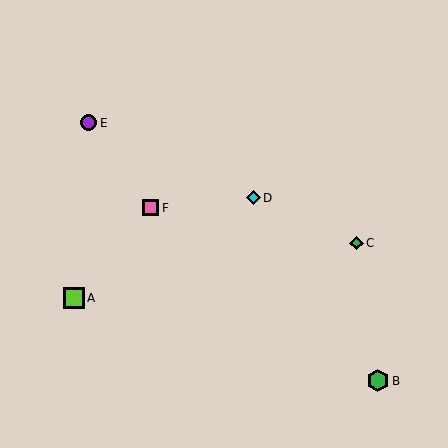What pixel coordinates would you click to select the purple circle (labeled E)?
Click at (89, 123) to select the purple circle E.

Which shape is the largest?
The green hexagon (labeled B) is the largest.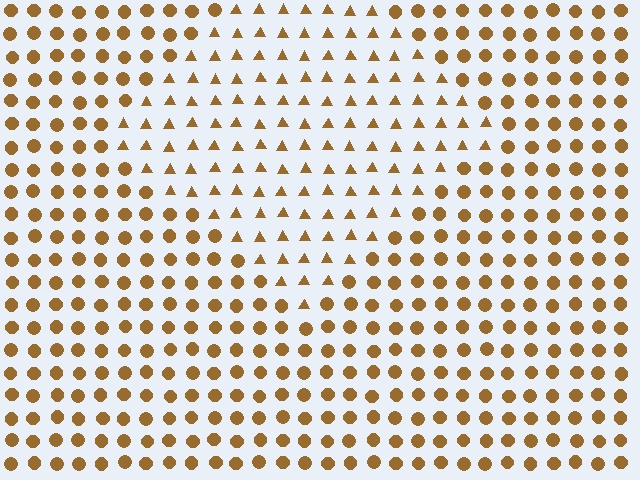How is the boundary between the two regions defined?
The boundary is defined by a change in element shape: triangles inside vs. circles outside. All elements share the same color and spacing.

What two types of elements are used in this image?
The image uses triangles inside the diamond region and circles outside it.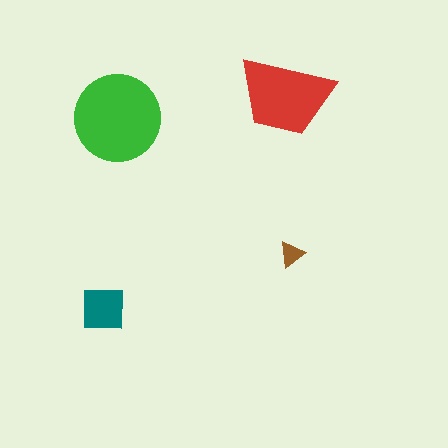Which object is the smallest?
The brown triangle.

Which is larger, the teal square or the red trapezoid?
The red trapezoid.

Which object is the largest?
The green circle.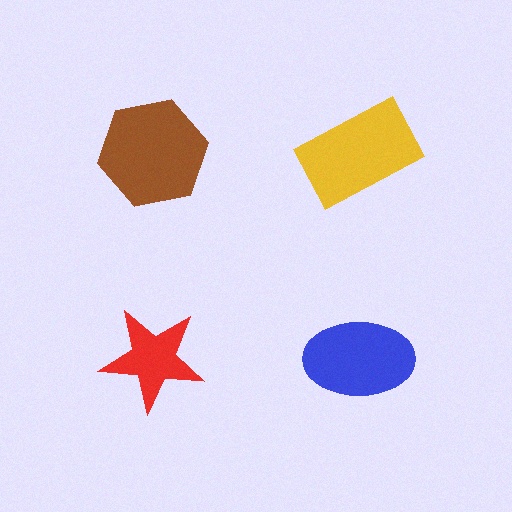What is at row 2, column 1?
A red star.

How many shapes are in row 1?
2 shapes.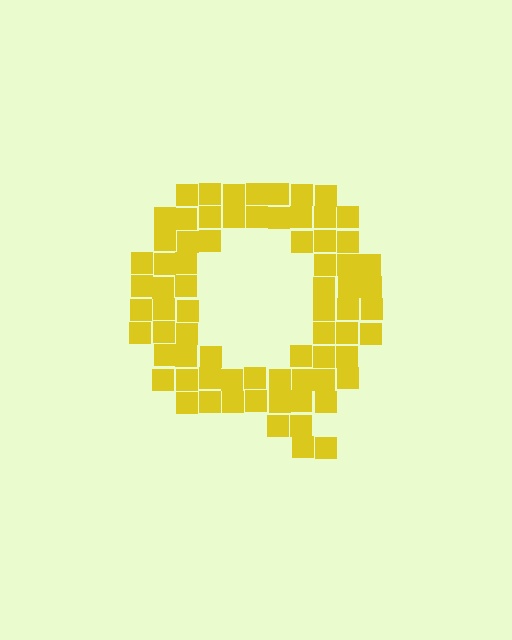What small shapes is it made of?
It is made of small squares.